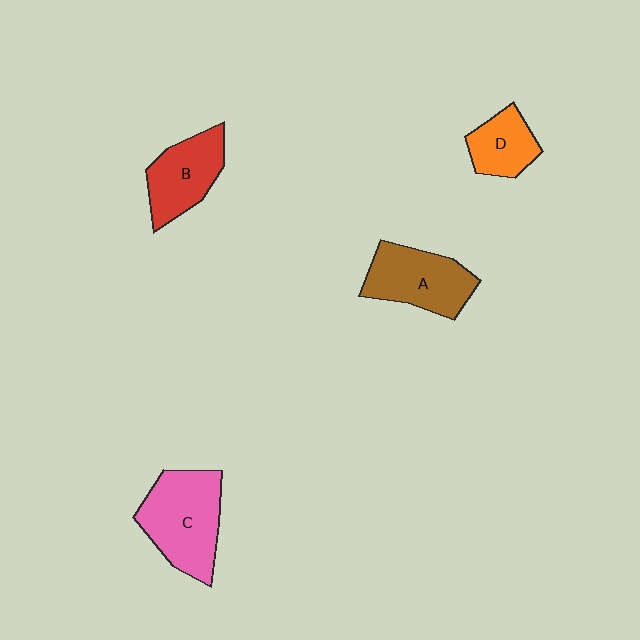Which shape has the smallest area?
Shape D (orange).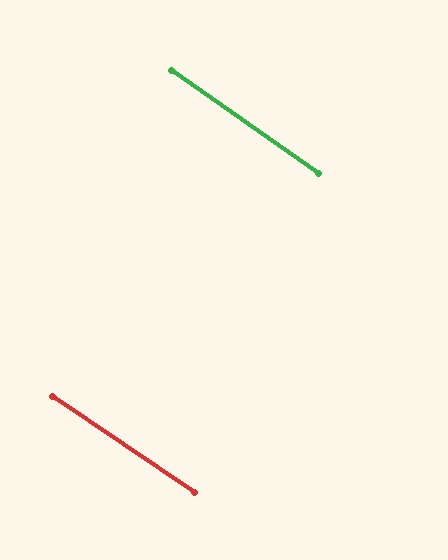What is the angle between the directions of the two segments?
Approximately 1 degree.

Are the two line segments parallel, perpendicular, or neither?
Parallel — their directions differ by only 0.7°.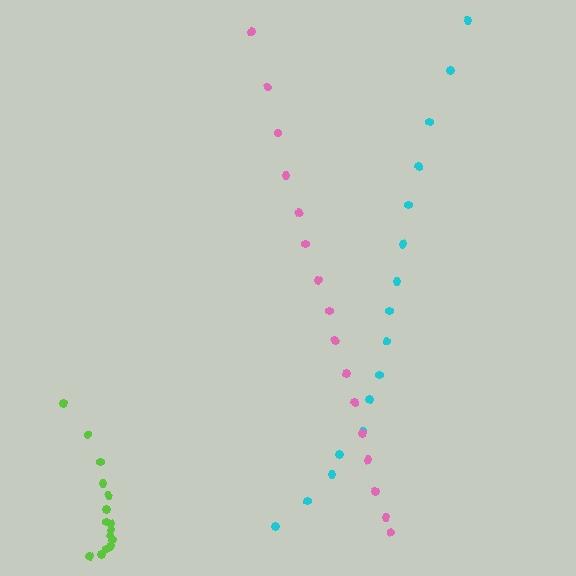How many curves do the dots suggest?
There are 3 distinct paths.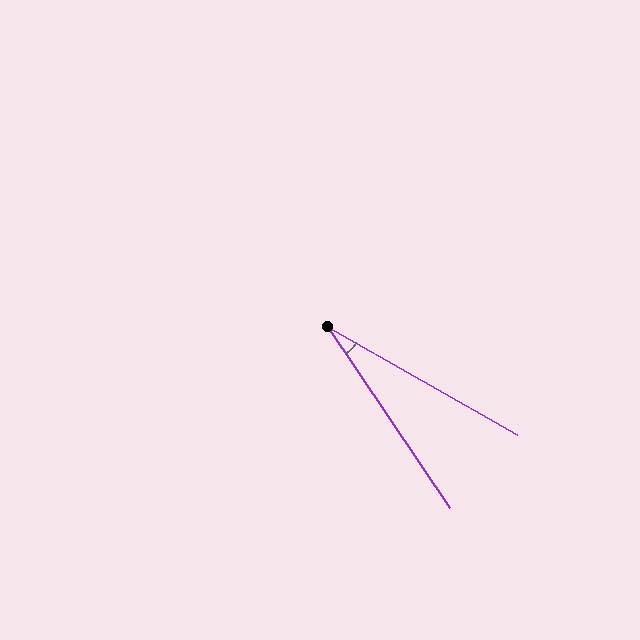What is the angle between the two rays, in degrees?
Approximately 26 degrees.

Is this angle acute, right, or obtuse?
It is acute.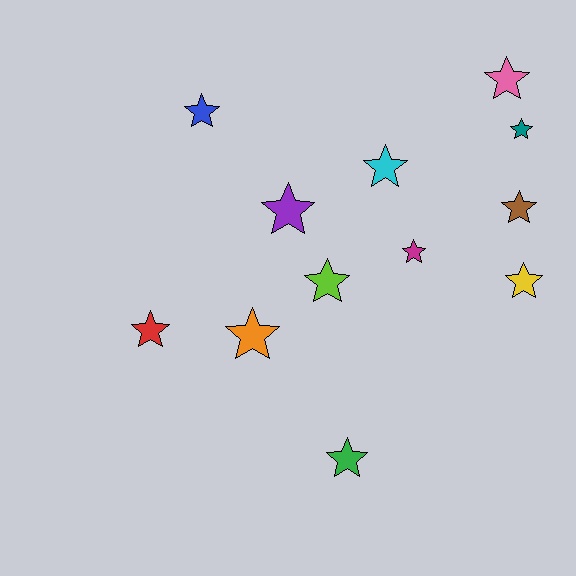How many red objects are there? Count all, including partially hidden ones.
There is 1 red object.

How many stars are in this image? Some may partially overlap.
There are 12 stars.